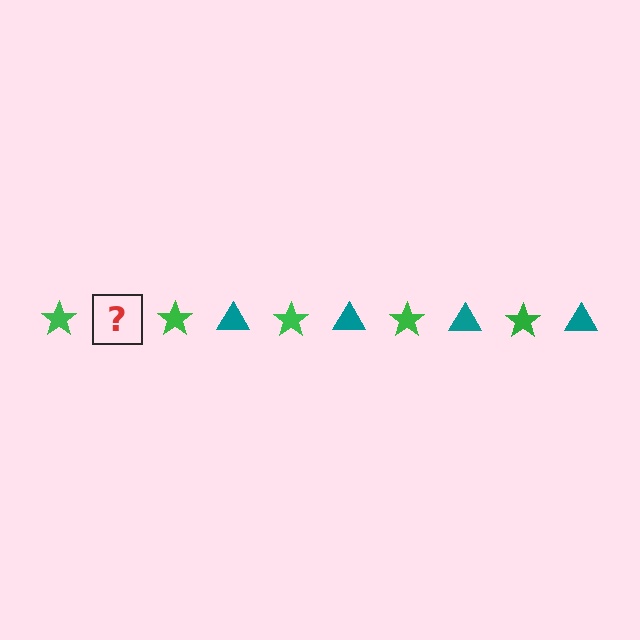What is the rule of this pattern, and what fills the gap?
The rule is that the pattern alternates between green star and teal triangle. The gap should be filled with a teal triangle.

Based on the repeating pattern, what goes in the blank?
The blank should be a teal triangle.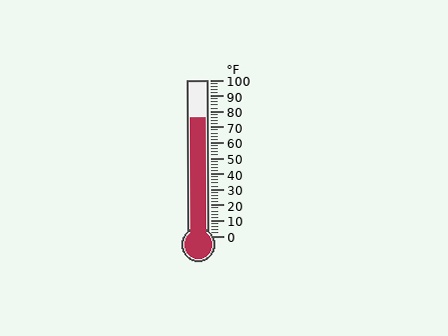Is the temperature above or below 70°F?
The temperature is above 70°F.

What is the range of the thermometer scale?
The thermometer scale ranges from 0°F to 100°F.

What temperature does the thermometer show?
The thermometer shows approximately 76°F.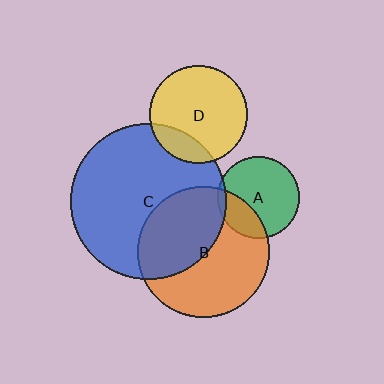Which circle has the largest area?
Circle C (blue).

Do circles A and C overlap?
Yes.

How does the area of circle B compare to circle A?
Approximately 2.6 times.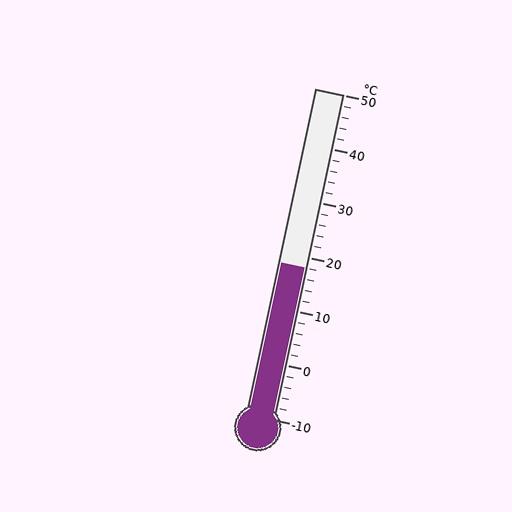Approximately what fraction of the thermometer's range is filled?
The thermometer is filled to approximately 45% of its range.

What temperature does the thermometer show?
The thermometer shows approximately 18°C.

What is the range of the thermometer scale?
The thermometer scale ranges from -10°C to 50°C.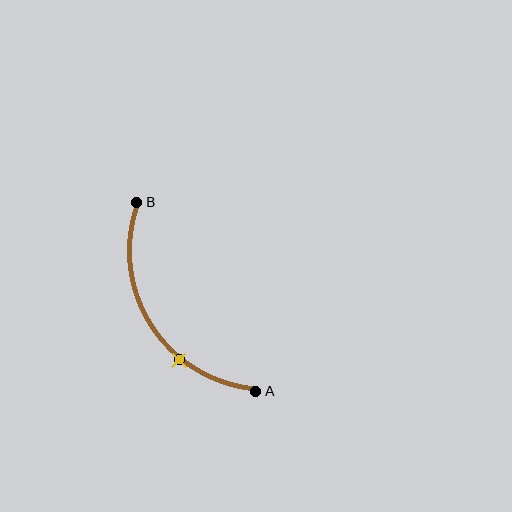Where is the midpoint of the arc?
The arc midpoint is the point on the curve farthest from the straight line joining A and B. It sits to the left of that line.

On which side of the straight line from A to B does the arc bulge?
The arc bulges to the left of the straight line connecting A and B.